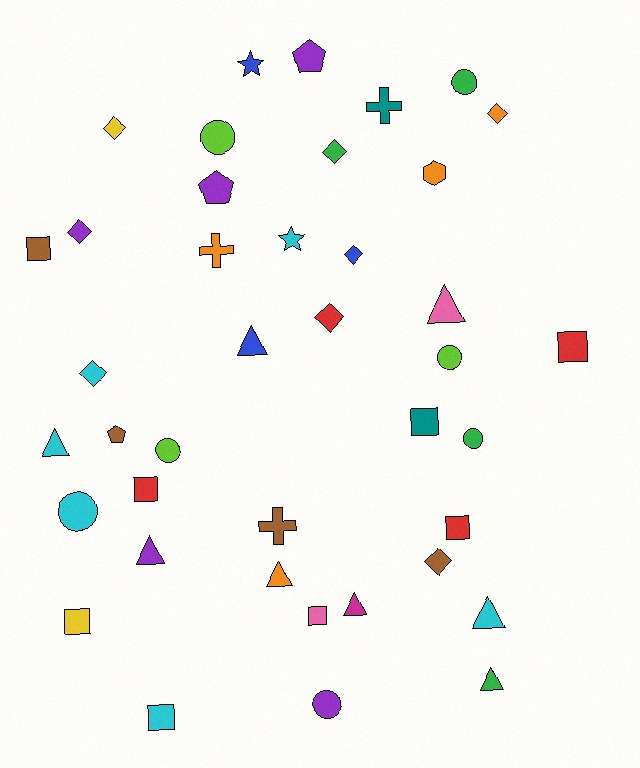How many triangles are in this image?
There are 8 triangles.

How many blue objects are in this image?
There are 3 blue objects.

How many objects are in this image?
There are 40 objects.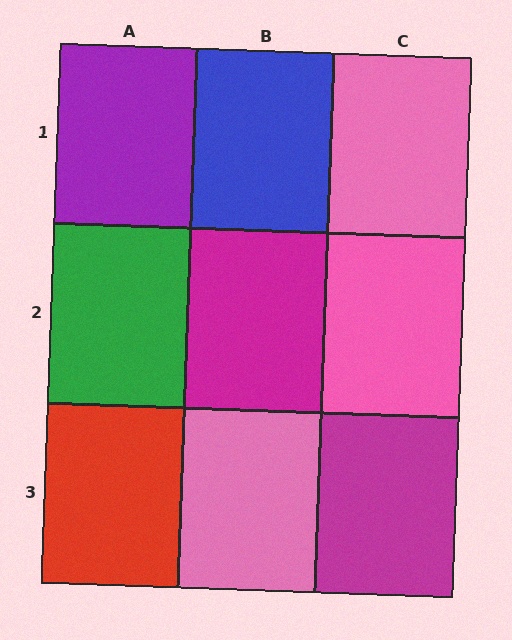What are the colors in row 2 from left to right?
Green, magenta, pink.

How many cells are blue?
1 cell is blue.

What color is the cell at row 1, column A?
Purple.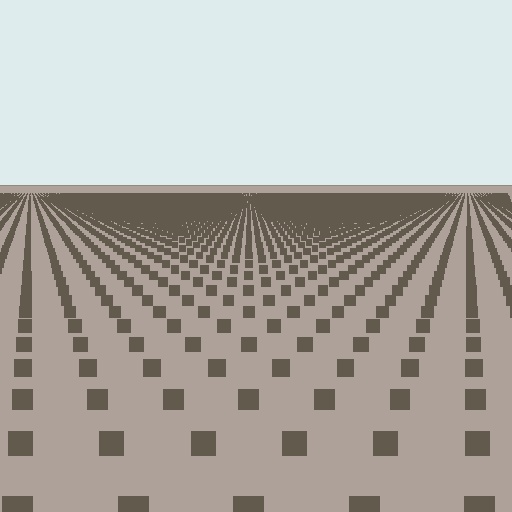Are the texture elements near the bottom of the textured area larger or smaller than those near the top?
Larger. Near the bottom, elements are closer to the viewer and appear at a bigger on-screen size.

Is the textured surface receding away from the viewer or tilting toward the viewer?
The surface is receding away from the viewer. Texture elements get smaller and denser toward the top.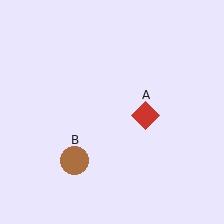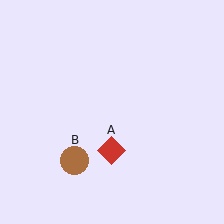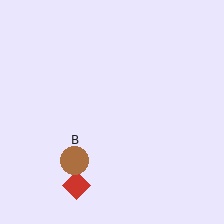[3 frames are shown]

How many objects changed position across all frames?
1 object changed position: red diamond (object A).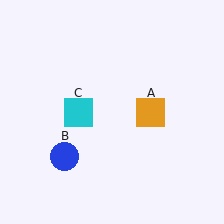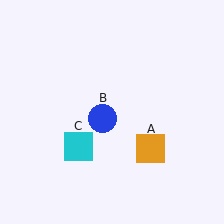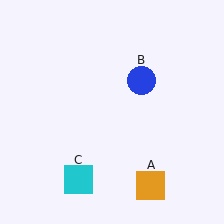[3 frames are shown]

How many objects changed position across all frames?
3 objects changed position: orange square (object A), blue circle (object B), cyan square (object C).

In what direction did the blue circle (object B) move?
The blue circle (object B) moved up and to the right.